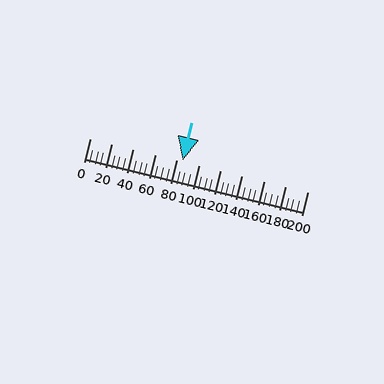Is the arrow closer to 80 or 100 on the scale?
The arrow is closer to 80.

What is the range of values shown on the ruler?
The ruler shows values from 0 to 200.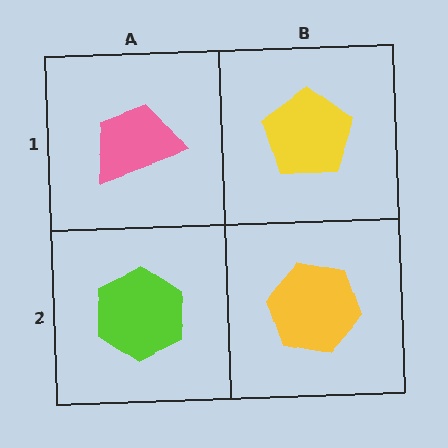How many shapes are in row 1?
2 shapes.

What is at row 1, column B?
A yellow pentagon.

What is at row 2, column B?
A yellow hexagon.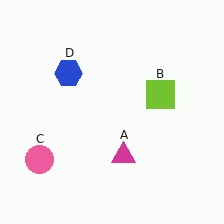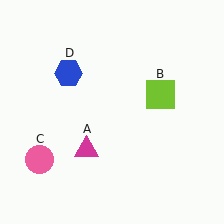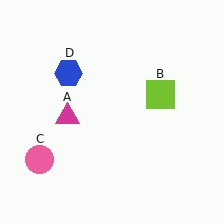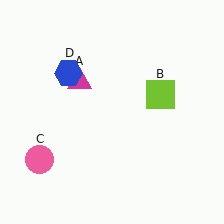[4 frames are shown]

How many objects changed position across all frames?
1 object changed position: magenta triangle (object A).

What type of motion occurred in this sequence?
The magenta triangle (object A) rotated clockwise around the center of the scene.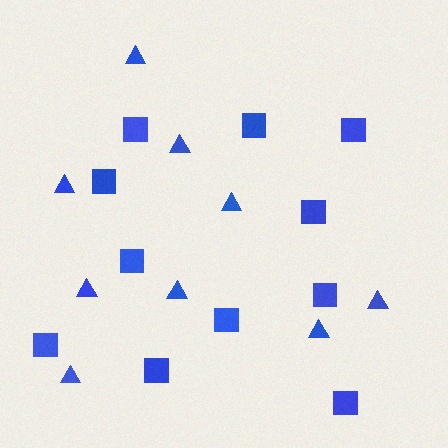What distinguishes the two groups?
There are 2 groups: one group of triangles (9) and one group of squares (11).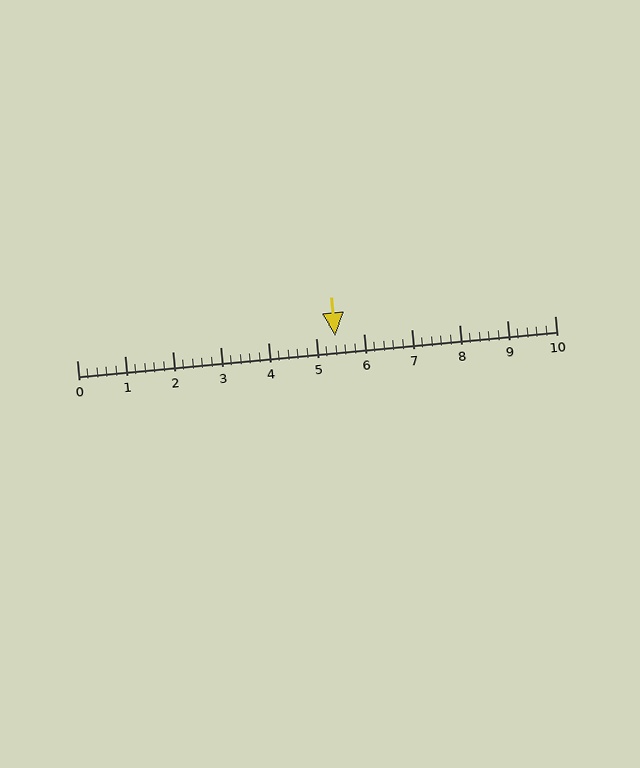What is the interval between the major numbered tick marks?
The major tick marks are spaced 1 units apart.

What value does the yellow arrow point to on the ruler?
The yellow arrow points to approximately 5.4.